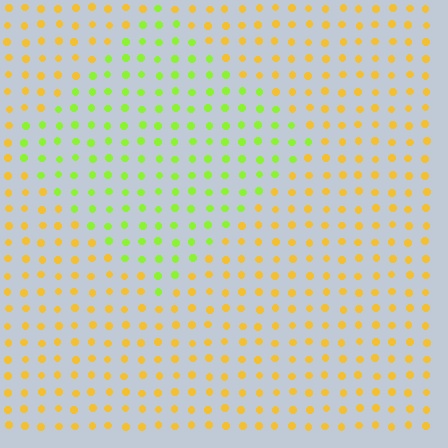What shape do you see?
I see a diamond.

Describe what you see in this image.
The image is filled with small yellow elements in a uniform arrangement. A diamond-shaped region is visible where the elements are tinted to a slightly different hue, forming a subtle color boundary.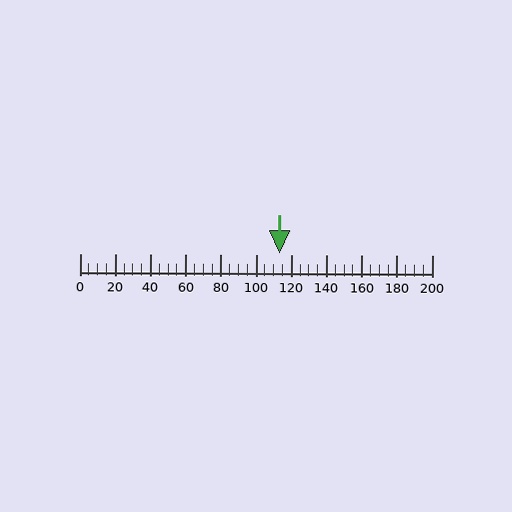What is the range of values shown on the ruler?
The ruler shows values from 0 to 200.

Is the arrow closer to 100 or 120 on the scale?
The arrow is closer to 120.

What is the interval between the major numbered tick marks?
The major tick marks are spaced 20 units apart.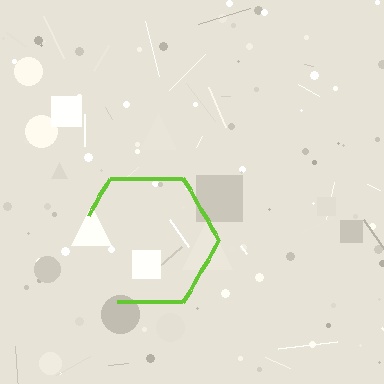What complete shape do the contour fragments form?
The contour fragments form a hexagon.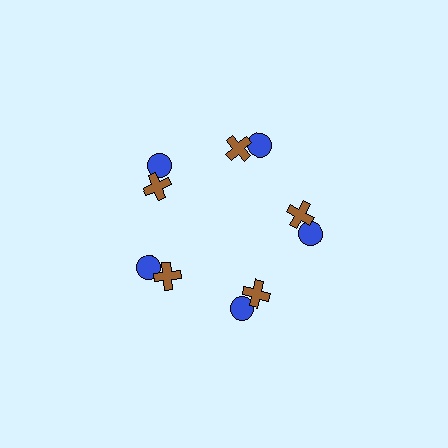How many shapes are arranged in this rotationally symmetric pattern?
There are 10 shapes, arranged in 5 groups of 2.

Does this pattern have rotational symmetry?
Yes, this pattern has 5-fold rotational symmetry. It looks the same after rotating 72 degrees around the center.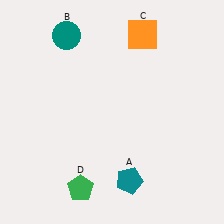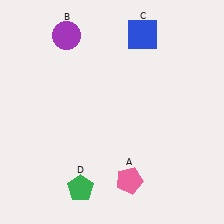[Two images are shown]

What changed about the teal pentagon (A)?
In Image 1, A is teal. In Image 2, it changed to pink.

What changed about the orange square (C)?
In Image 1, C is orange. In Image 2, it changed to blue.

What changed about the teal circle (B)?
In Image 1, B is teal. In Image 2, it changed to purple.